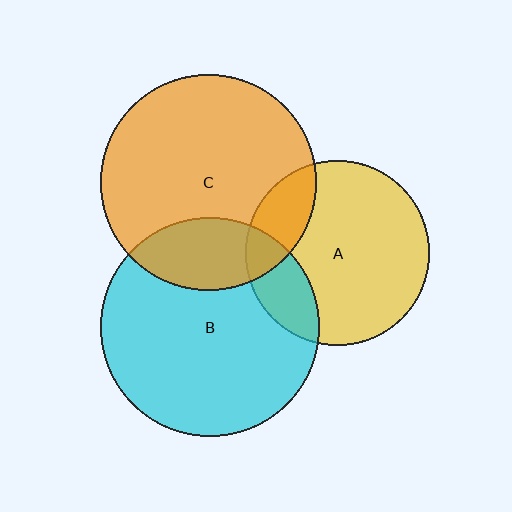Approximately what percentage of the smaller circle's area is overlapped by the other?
Approximately 20%.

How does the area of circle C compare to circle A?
Approximately 1.4 times.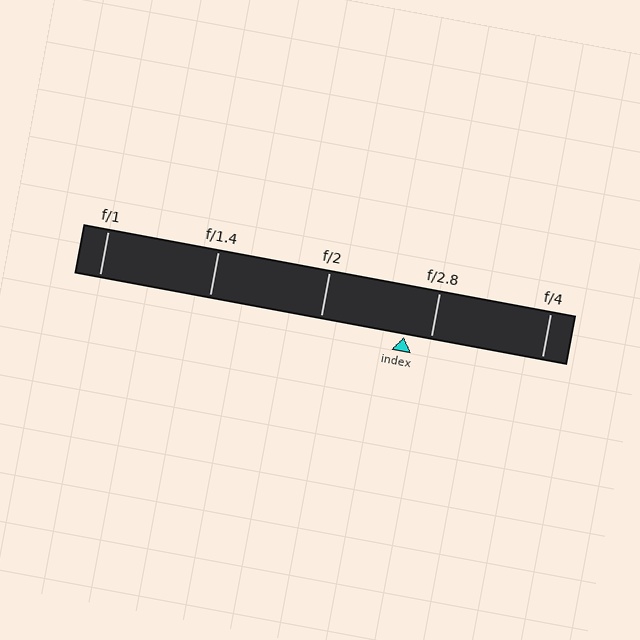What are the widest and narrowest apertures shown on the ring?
The widest aperture shown is f/1 and the narrowest is f/4.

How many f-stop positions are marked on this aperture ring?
There are 5 f-stop positions marked.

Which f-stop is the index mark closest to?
The index mark is closest to f/2.8.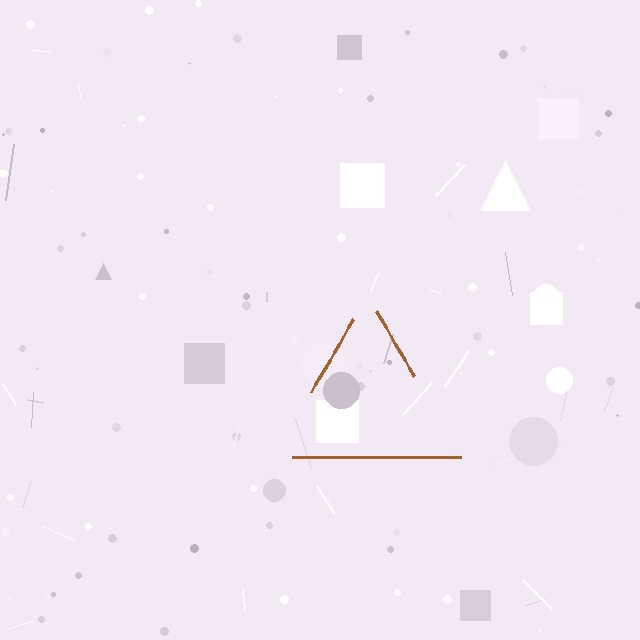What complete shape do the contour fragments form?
The contour fragments form a triangle.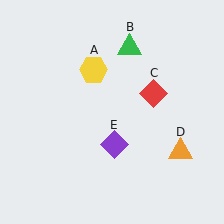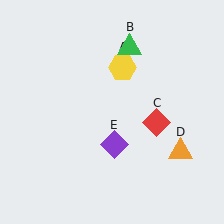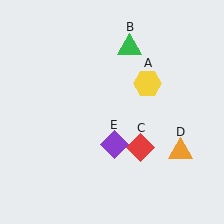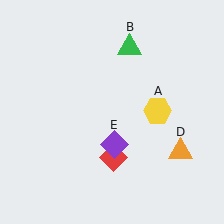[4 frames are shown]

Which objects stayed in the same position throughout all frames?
Green triangle (object B) and orange triangle (object D) and purple diamond (object E) remained stationary.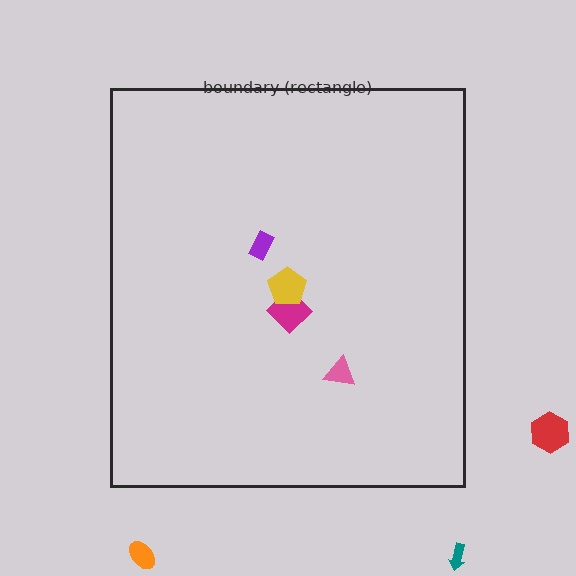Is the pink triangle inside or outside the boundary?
Inside.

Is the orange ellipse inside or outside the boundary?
Outside.